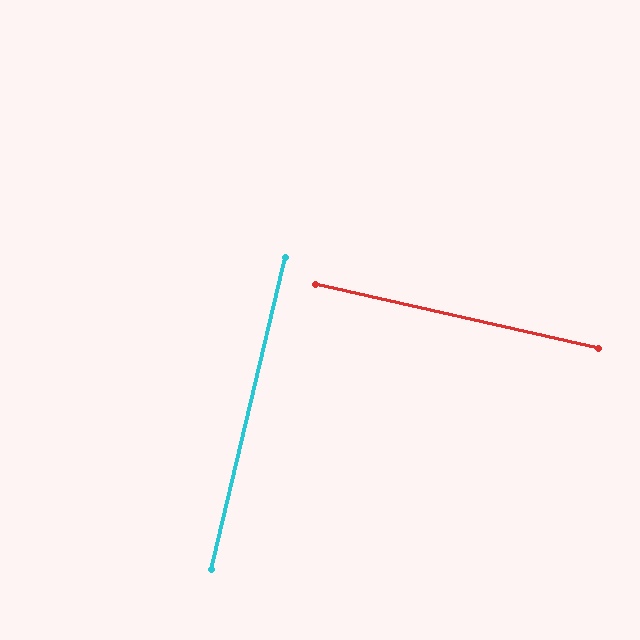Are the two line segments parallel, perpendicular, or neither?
Perpendicular — they meet at approximately 89°.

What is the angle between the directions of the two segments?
Approximately 89 degrees.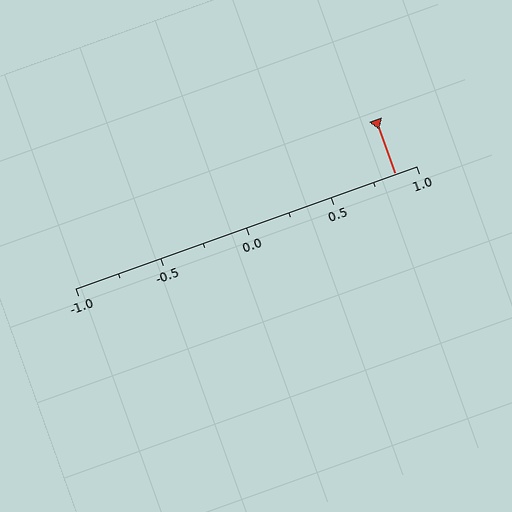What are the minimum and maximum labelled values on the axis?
The axis runs from -1.0 to 1.0.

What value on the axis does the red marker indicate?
The marker indicates approximately 0.88.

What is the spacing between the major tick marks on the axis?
The major ticks are spaced 0.5 apart.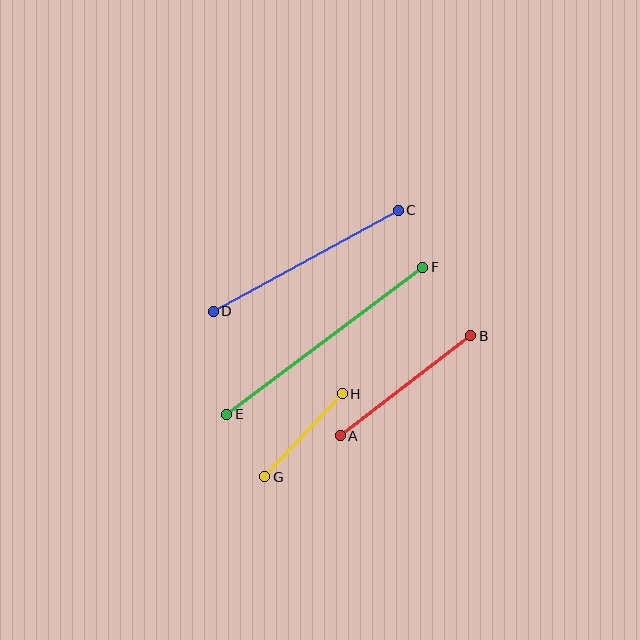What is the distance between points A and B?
The distance is approximately 164 pixels.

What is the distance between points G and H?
The distance is approximately 113 pixels.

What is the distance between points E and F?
The distance is approximately 245 pixels.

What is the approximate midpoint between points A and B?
The midpoint is at approximately (405, 386) pixels.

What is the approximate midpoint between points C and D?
The midpoint is at approximately (306, 261) pixels.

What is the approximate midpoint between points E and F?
The midpoint is at approximately (325, 341) pixels.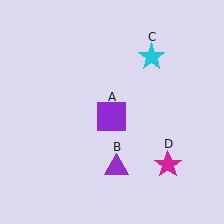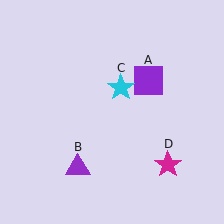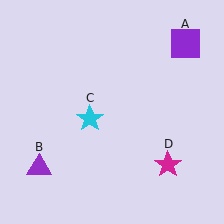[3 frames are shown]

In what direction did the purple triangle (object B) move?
The purple triangle (object B) moved left.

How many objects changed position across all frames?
3 objects changed position: purple square (object A), purple triangle (object B), cyan star (object C).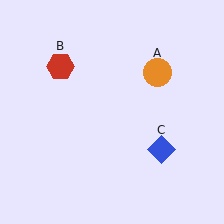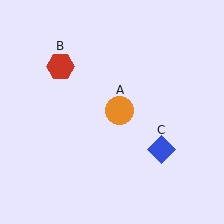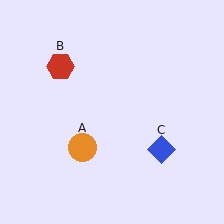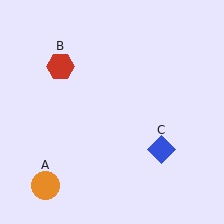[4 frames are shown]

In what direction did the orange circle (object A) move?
The orange circle (object A) moved down and to the left.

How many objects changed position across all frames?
1 object changed position: orange circle (object A).